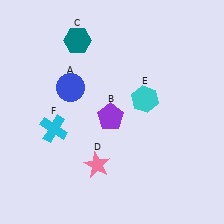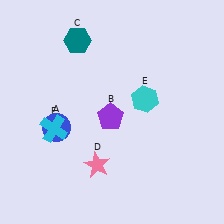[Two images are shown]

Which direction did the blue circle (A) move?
The blue circle (A) moved down.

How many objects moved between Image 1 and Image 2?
1 object moved between the two images.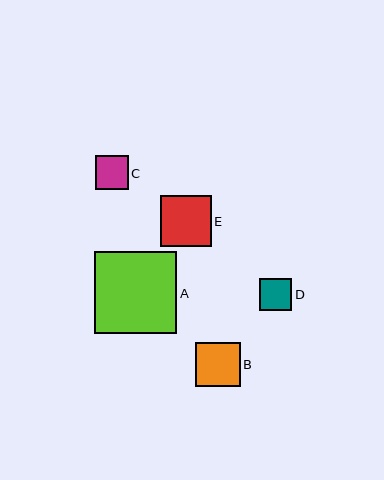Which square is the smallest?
Square D is the smallest with a size of approximately 32 pixels.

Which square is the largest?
Square A is the largest with a size of approximately 82 pixels.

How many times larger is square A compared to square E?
Square A is approximately 1.6 times the size of square E.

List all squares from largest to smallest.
From largest to smallest: A, E, B, C, D.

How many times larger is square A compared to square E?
Square A is approximately 1.6 times the size of square E.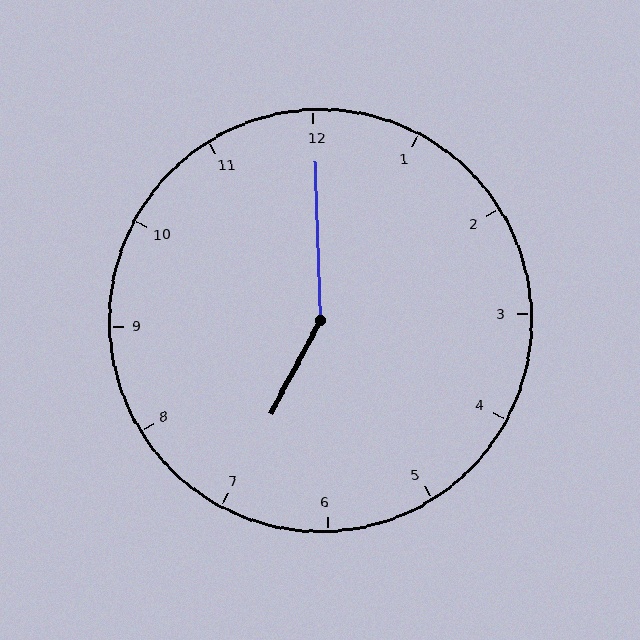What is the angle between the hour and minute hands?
Approximately 150 degrees.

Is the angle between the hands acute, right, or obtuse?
It is obtuse.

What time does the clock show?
7:00.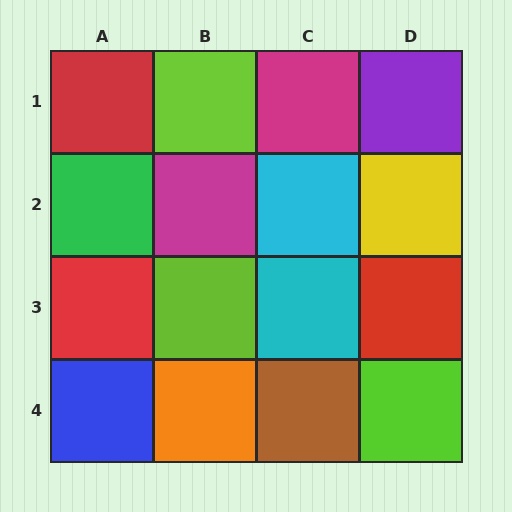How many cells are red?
3 cells are red.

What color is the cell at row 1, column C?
Magenta.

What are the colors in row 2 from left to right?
Green, magenta, cyan, yellow.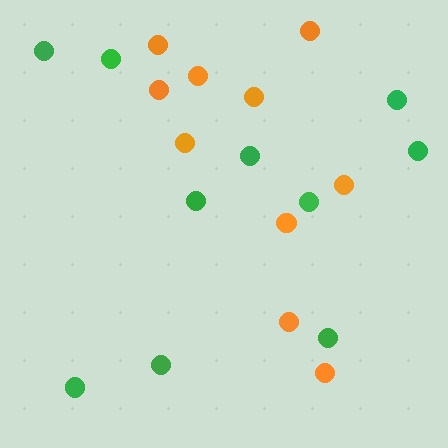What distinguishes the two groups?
There are 2 groups: one group of orange circles (10) and one group of green circles (10).